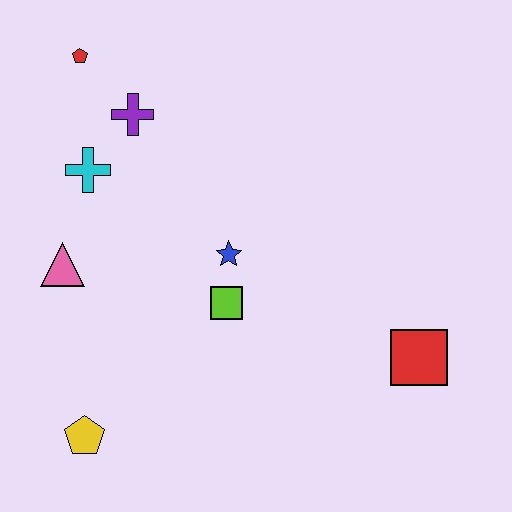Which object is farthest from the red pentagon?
The red square is farthest from the red pentagon.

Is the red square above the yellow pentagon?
Yes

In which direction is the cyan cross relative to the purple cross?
The cyan cross is below the purple cross.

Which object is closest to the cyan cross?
The purple cross is closest to the cyan cross.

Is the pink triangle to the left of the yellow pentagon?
Yes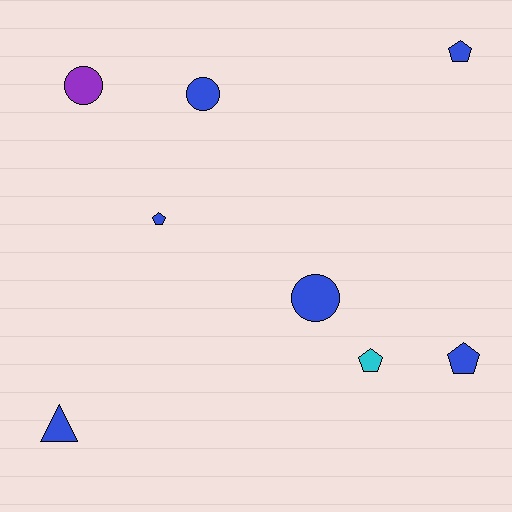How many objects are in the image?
There are 8 objects.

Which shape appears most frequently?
Pentagon, with 4 objects.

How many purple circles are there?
There is 1 purple circle.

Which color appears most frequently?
Blue, with 6 objects.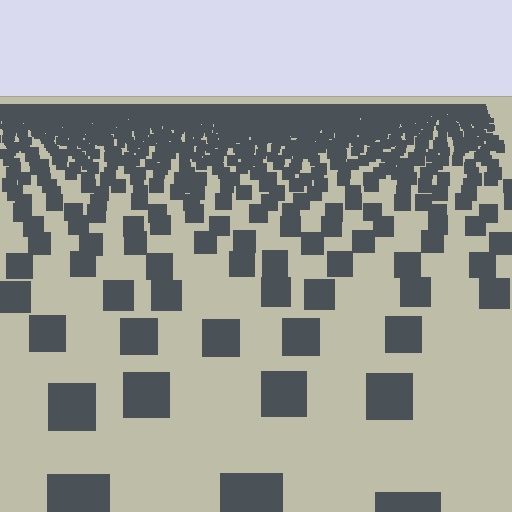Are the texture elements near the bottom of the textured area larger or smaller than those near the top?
Larger. Near the bottom, elements are closer to the viewer and appear at a bigger on-screen size.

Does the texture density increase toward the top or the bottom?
Density increases toward the top.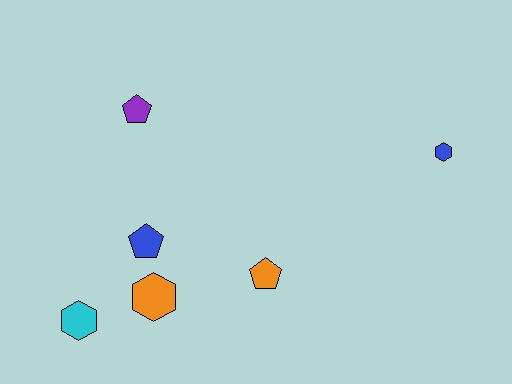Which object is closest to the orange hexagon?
The blue pentagon is closest to the orange hexagon.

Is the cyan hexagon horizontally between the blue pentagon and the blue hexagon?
No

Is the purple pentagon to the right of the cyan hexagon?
Yes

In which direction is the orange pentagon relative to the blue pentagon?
The orange pentagon is to the right of the blue pentagon.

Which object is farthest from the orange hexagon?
The blue hexagon is farthest from the orange hexagon.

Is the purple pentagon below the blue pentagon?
No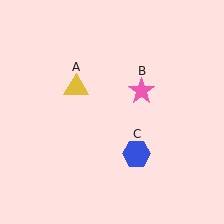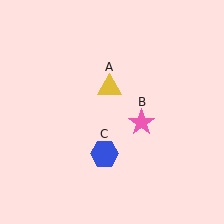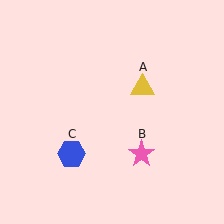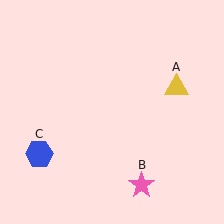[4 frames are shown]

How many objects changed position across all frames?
3 objects changed position: yellow triangle (object A), pink star (object B), blue hexagon (object C).